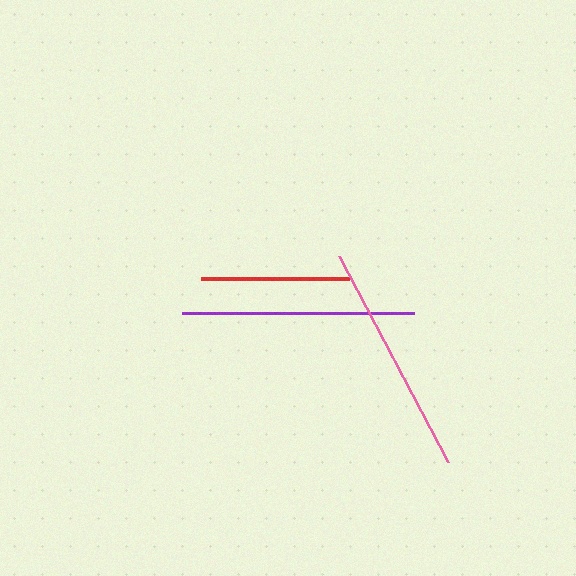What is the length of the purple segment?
The purple segment is approximately 232 pixels long.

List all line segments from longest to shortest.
From longest to shortest: pink, purple, red.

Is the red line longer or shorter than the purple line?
The purple line is longer than the red line.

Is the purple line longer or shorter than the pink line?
The pink line is longer than the purple line.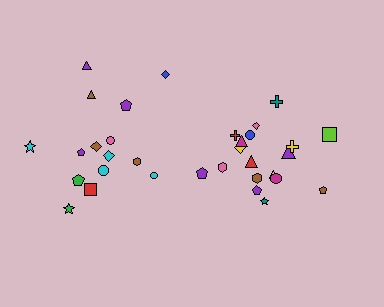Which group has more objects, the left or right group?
The right group.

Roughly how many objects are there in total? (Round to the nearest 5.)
Roughly 35 objects in total.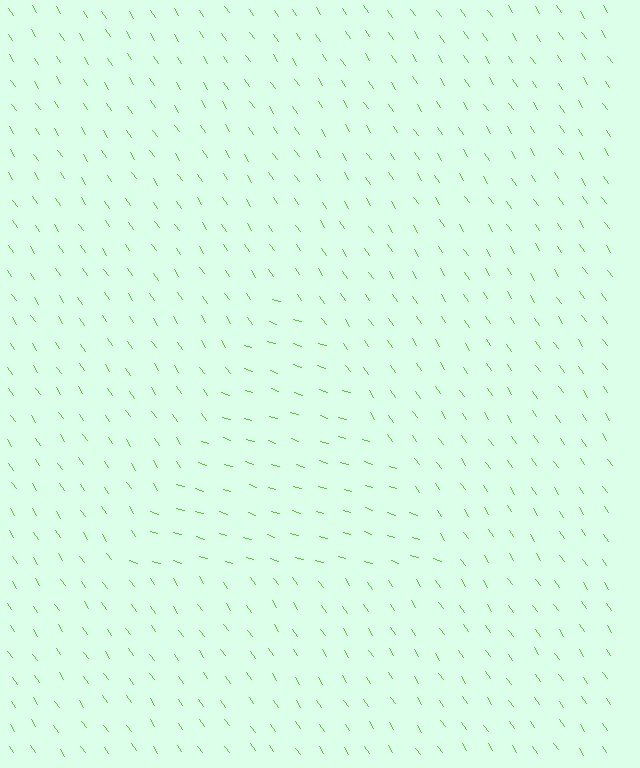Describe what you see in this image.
The image is filled with small lime line segments. A triangle region in the image has lines oriented differently from the surrounding lines, creating a visible texture boundary.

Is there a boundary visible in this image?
Yes, there is a texture boundary formed by a change in line orientation.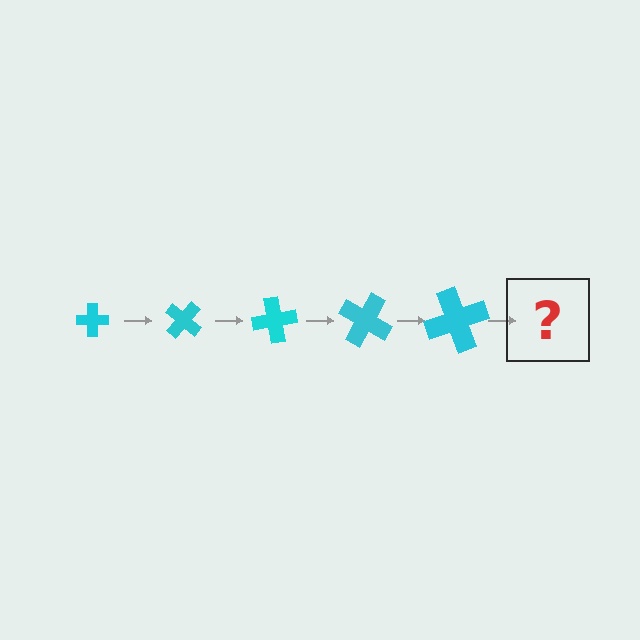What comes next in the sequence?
The next element should be a cross, larger than the previous one and rotated 200 degrees from the start.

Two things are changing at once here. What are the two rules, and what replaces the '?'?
The two rules are that the cross grows larger each step and it rotates 40 degrees each step. The '?' should be a cross, larger than the previous one and rotated 200 degrees from the start.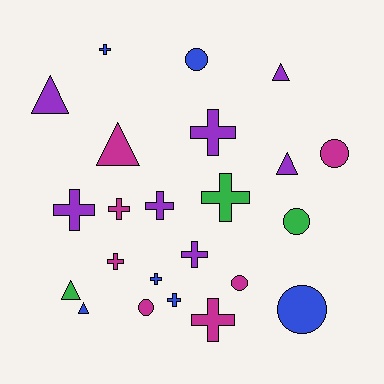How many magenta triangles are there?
There is 1 magenta triangle.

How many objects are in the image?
There are 23 objects.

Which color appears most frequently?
Magenta, with 7 objects.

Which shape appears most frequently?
Cross, with 11 objects.